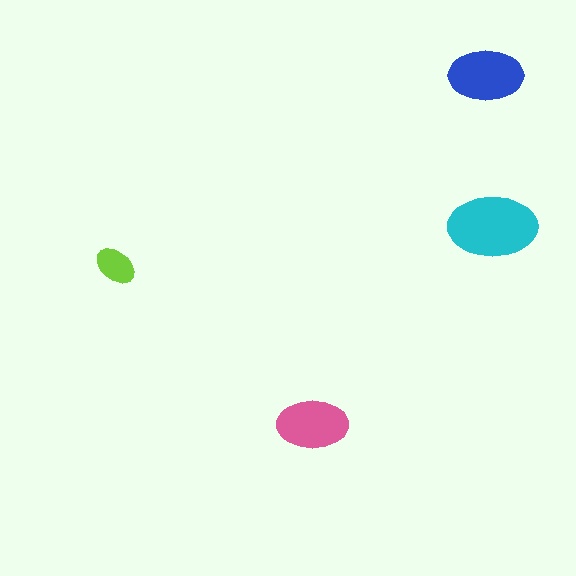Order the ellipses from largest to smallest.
the cyan one, the blue one, the pink one, the lime one.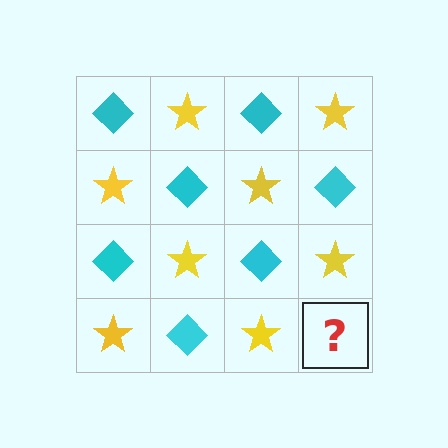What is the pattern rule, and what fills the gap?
The rule is that it alternates cyan diamond and yellow star in a checkerboard pattern. The gap should be filled with a cyan diamond.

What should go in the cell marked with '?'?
The missing cell should contain a cyan diamond.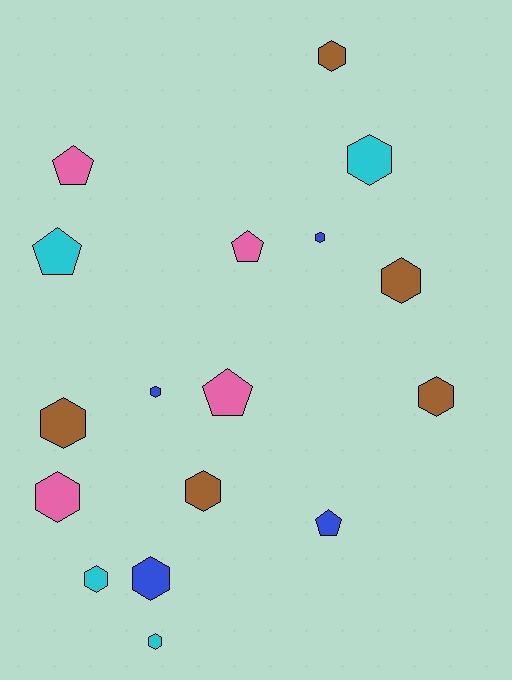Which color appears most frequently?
Brown, with 5 objects.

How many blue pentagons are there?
There is 1 blue pentagon.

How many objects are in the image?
There are 17 objects.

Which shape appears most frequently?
Hexagon, with 12 objects.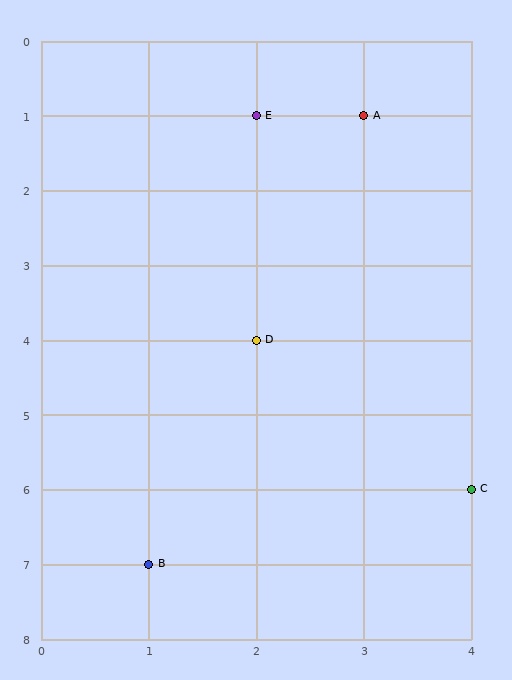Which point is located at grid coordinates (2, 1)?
Point E is at (2, 1).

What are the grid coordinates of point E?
Point E is at grid coordinates (2, 1).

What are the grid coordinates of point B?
Point B is at grid coordinates (1, 7).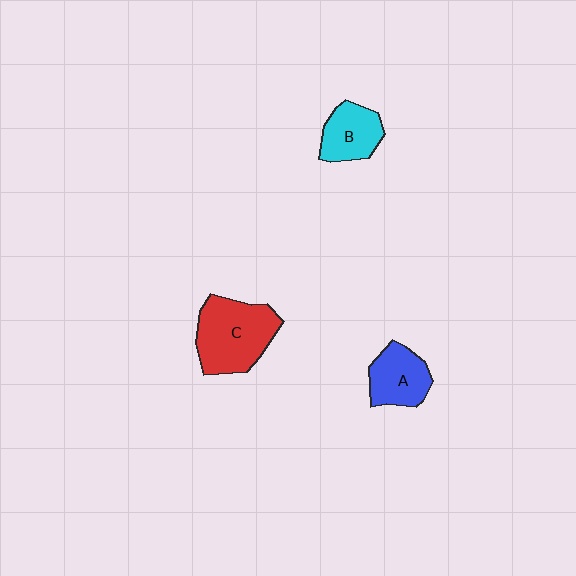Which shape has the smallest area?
Shape B (cyan).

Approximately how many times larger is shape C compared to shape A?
Approximately 1.6 times.